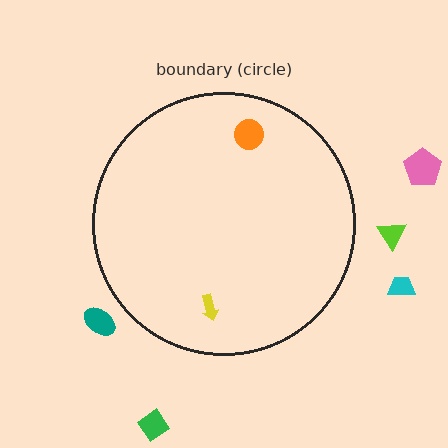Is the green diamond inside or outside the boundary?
Outside.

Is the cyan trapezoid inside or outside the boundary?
Outside.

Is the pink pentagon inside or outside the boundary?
Outside.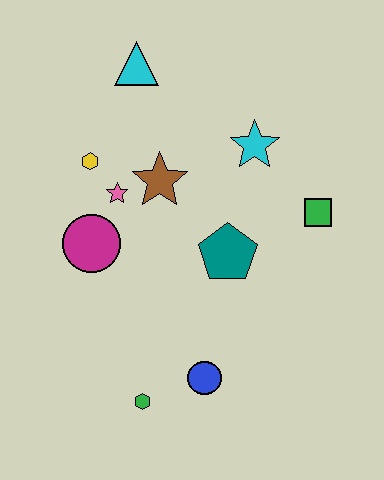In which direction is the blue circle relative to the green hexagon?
The blue circle is to the right of the green hexagon.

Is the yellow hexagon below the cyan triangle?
Yes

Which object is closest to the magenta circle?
The pink star is closest to the magenta circle.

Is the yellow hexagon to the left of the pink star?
Yes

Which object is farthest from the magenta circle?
The green square is farthest from the magenta circle.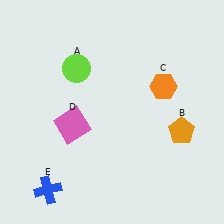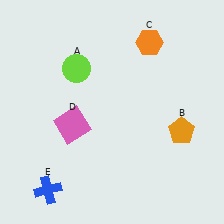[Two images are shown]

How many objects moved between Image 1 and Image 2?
1 object moved between the two images.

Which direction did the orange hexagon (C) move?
The orange hexagon (C) moved up.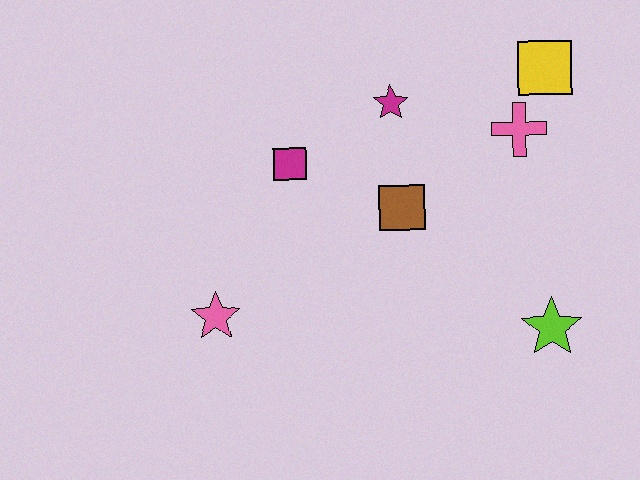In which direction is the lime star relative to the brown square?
The lime star is to the right of the brown square.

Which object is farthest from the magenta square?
The lime star is farthest from the magenta square.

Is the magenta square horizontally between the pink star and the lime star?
Yes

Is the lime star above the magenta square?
No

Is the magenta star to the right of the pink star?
Yes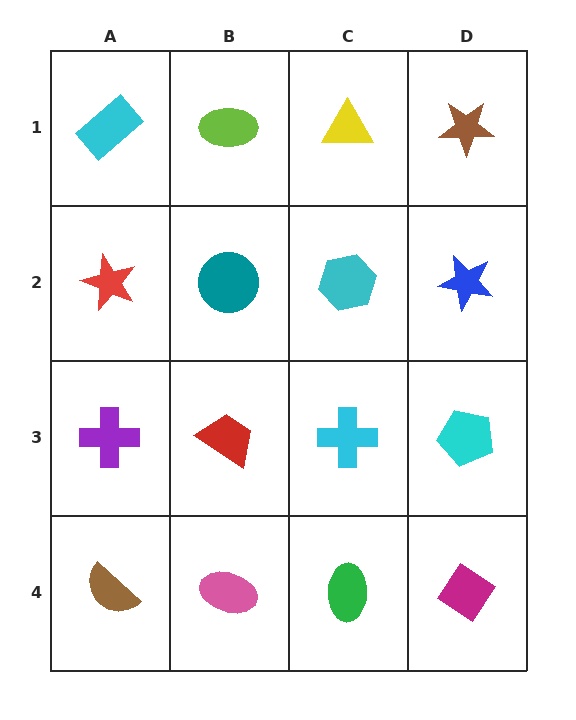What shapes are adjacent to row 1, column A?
A red star (row 2, column A), a lime ellipse (row 1, column B).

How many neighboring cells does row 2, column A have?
3.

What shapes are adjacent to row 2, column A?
A cyan rectangle (row 1, column A), a purple cross (row 3, column A), a teal circle (row 2, column B).